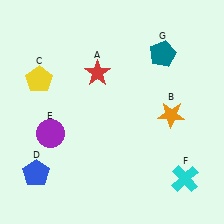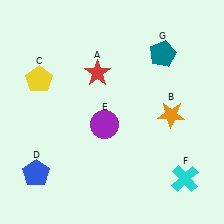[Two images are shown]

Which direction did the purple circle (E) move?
The purple circle (E) moved right.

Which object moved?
The purple circle (E) moved right.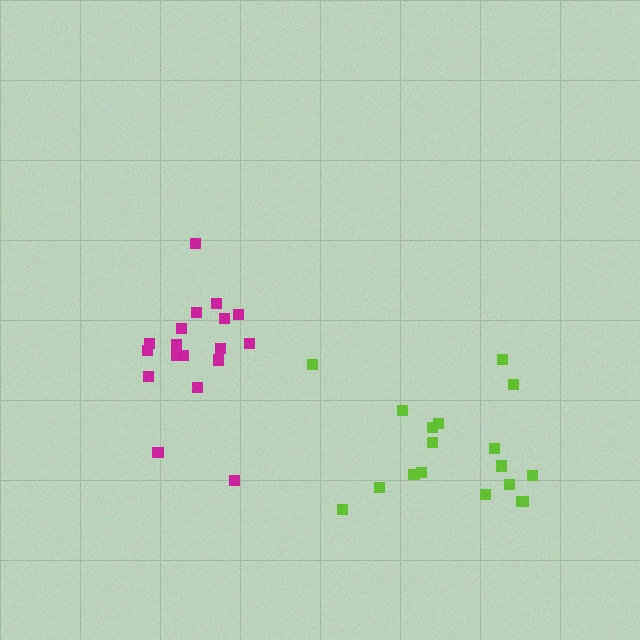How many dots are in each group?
Group 1: 18 dots, Group 2: 18 dots (36 total).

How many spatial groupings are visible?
There are 2 spatial groupings.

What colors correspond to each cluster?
The clusters are colored: magenta, lime.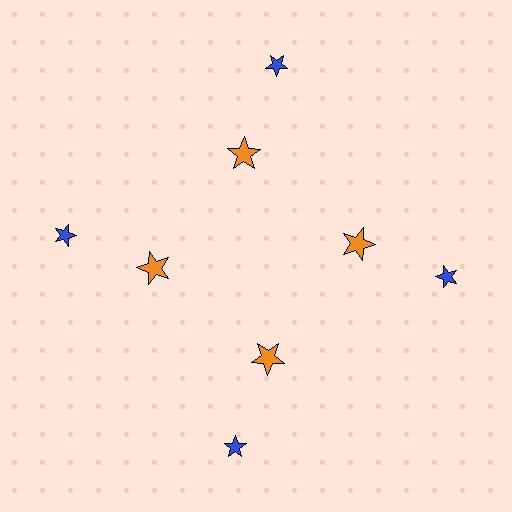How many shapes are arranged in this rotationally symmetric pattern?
There are 8 shapes, arranged in 4 groups of 2.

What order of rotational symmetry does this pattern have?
This pattern has 4-fold rotational symmetry.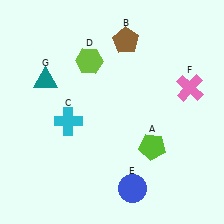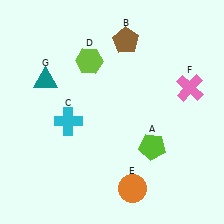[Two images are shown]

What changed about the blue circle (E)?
In Image 1, E is blue. In Image 2, it changed to orange.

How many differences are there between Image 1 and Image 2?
There is 1 difference between the two images.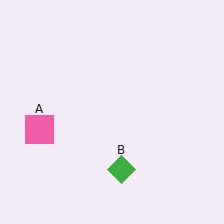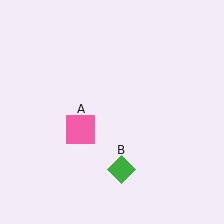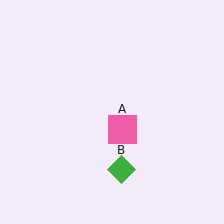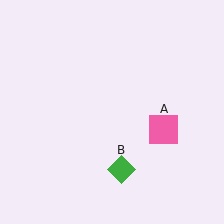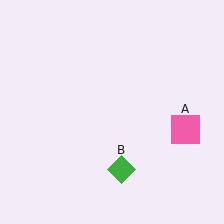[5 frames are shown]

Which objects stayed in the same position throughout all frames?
Green diamond (object B) remained stationary.